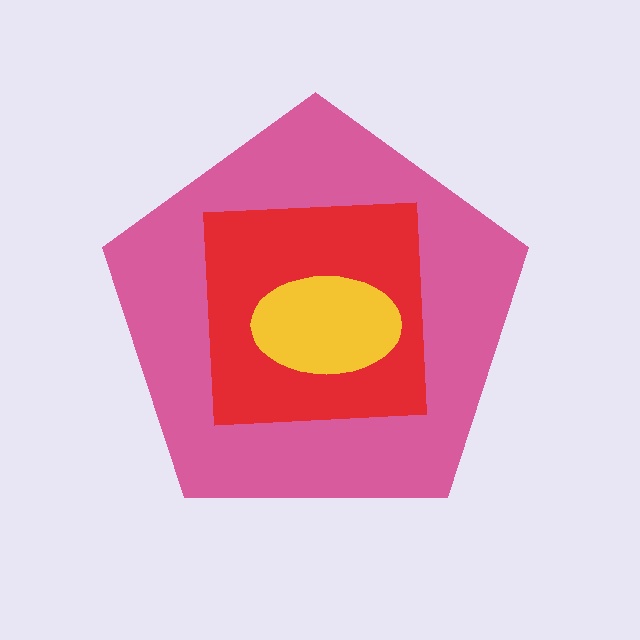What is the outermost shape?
The pink pentagon.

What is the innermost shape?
The yellow ellipse.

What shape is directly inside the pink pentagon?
The red square.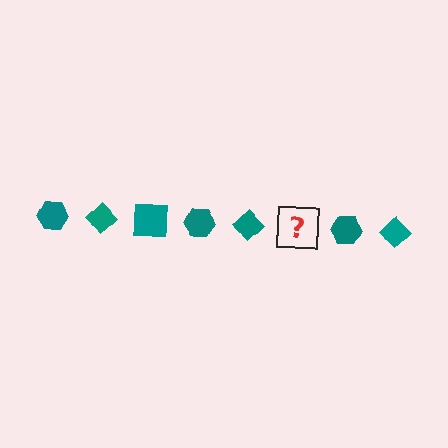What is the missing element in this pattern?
The missing element is a teal square.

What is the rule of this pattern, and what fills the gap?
The rule is that the pattern cycles through hexagon, diamond, square shapes in teal. The gap should be filled with a teal square.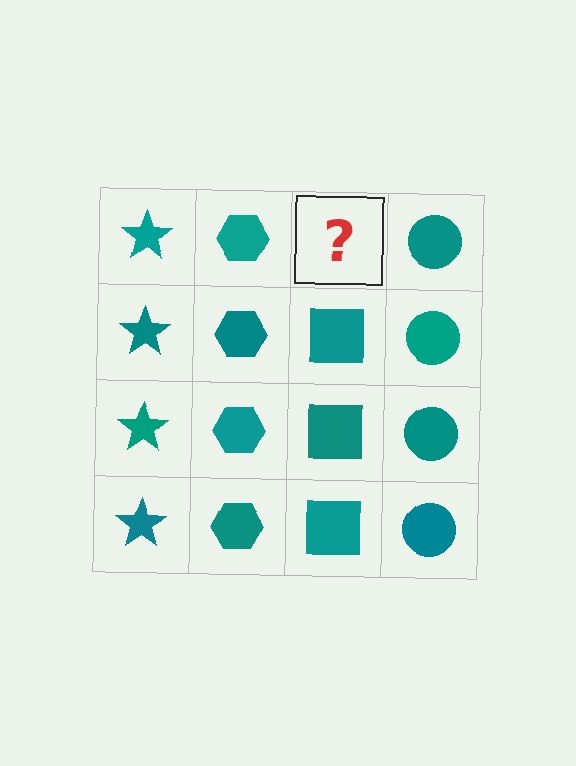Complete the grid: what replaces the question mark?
The question mark should be replaced with a teal square.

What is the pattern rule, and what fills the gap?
The rule is that each column has a consistent shape. The gap should be filled with a teal square.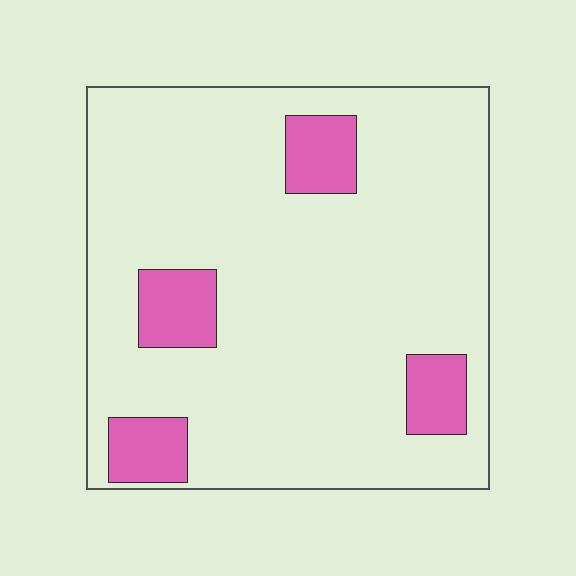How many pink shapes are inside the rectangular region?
4.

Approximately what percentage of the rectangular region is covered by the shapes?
Approximately 15%.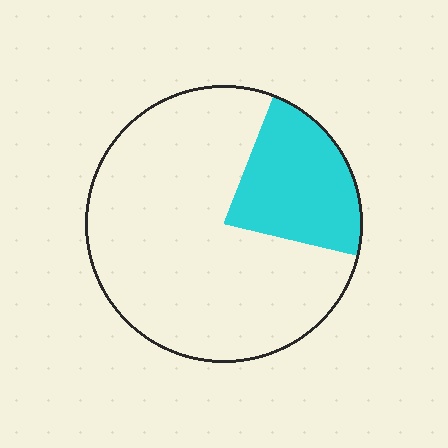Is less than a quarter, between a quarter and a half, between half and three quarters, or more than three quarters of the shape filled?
Less than a quarter.